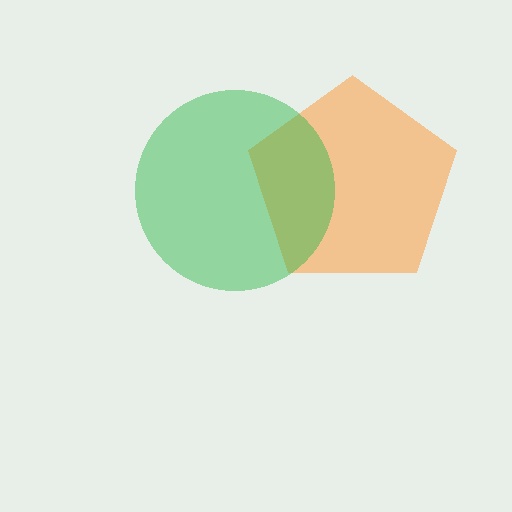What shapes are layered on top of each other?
The layered shapes are: an orange pentagon, a green circle.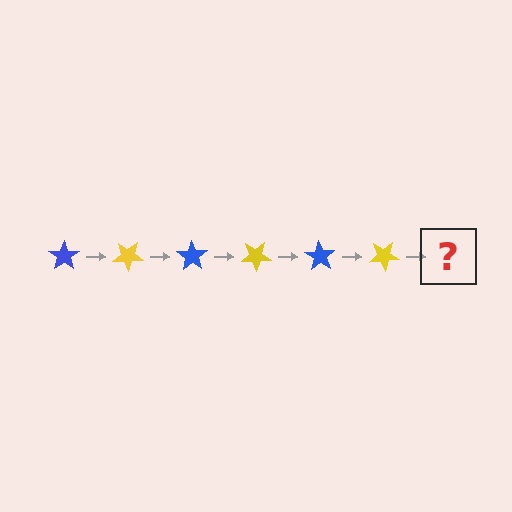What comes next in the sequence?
The next element should be a blue star, rotated 210 degrees from the start.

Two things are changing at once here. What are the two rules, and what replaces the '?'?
The two rules are that it rotates 35 degrees each step and the color cycles through blue and yellow. The '?' should be a blue star, rotated 210 degrees from the start.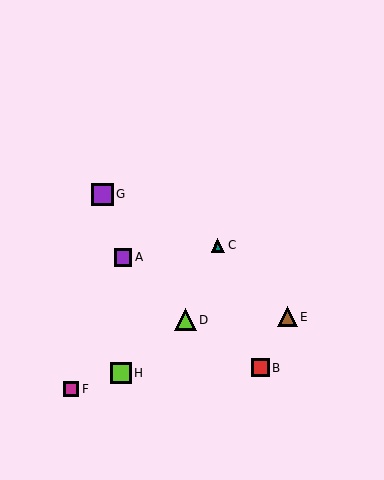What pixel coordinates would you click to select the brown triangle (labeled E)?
Click at (287, 317) to select the brown triangle E.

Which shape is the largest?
The lime triangle (labeled D) is the largest.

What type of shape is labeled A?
Shape A is a purple square.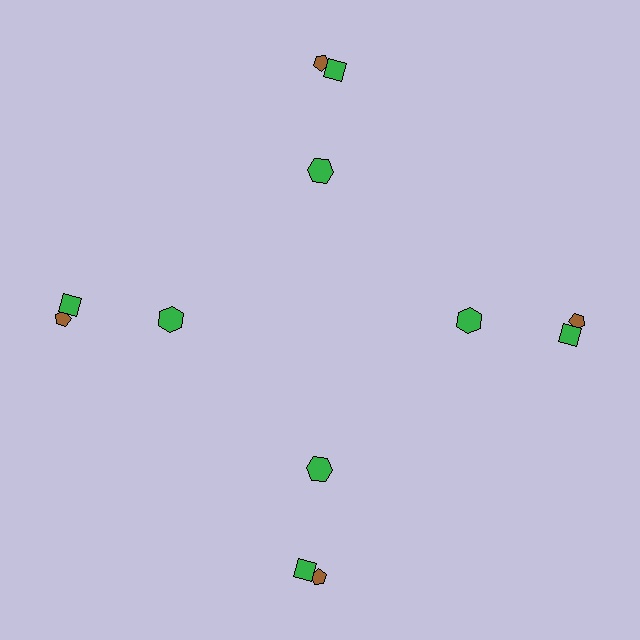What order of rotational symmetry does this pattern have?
This pattern has 4-fold rotational symmetry.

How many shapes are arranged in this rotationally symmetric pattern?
There are 12 shapes, arranged in 4 groups of 3.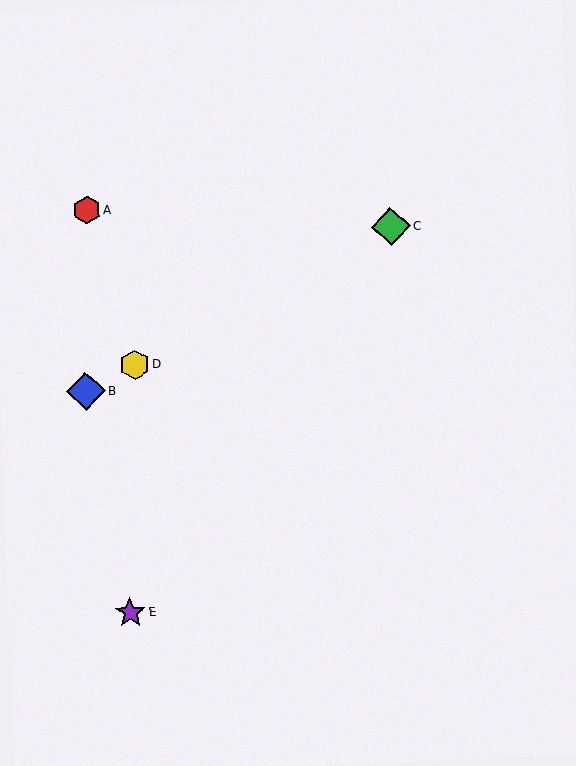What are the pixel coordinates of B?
Object B is at (86, 391).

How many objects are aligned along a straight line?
3 objects (B, C, D) are aligned along a straight line.